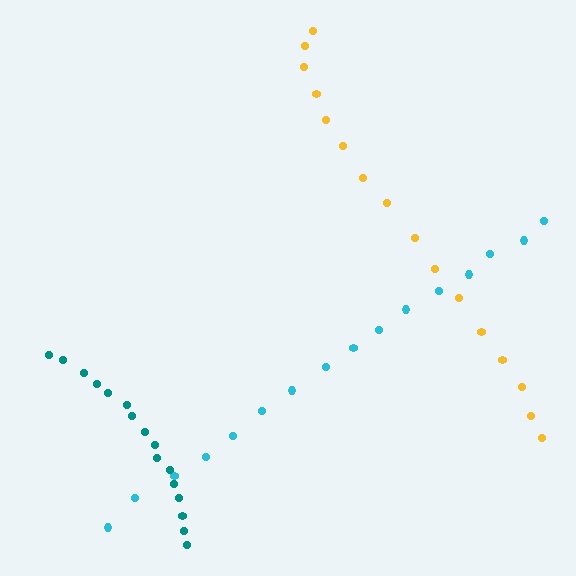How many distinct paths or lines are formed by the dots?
There are 3 distinct paths.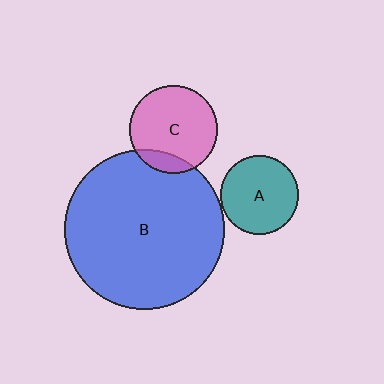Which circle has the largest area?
Circle B (blue).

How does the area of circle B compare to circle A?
Approximately 4.2 times.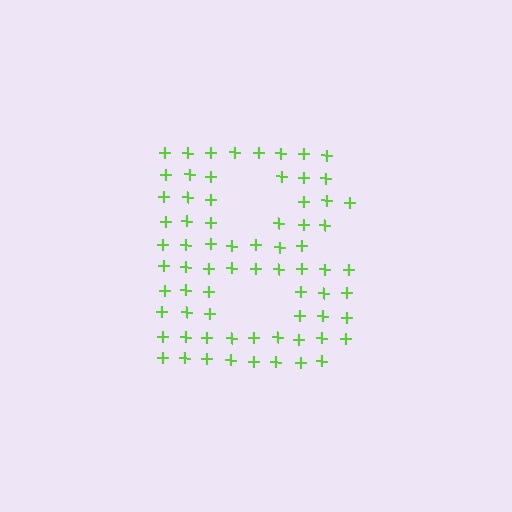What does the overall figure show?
The overall figure shows the letter B.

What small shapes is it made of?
It is made of small plus signs.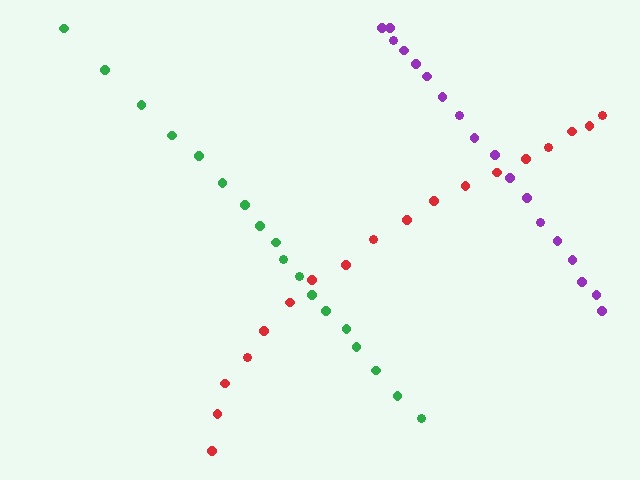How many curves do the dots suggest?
There are 3 distinct paths.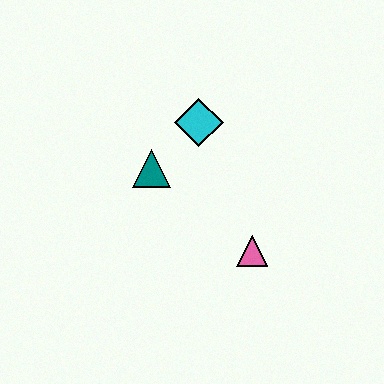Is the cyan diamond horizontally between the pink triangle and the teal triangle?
Yes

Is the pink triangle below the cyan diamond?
Yes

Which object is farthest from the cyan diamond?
The pink triangle is farthest from the cyan diamond.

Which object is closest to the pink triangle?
The teal triangle is closest to the pink triangle.